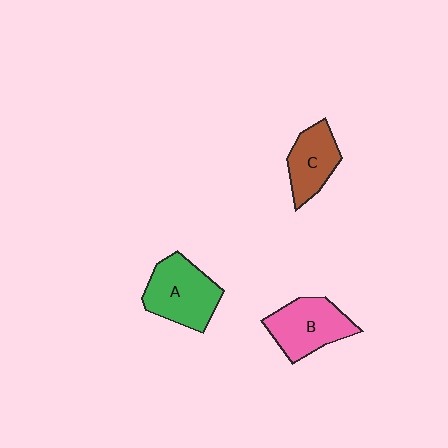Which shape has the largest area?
Shape A (green).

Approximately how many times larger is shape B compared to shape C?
Approximately 1.3 times.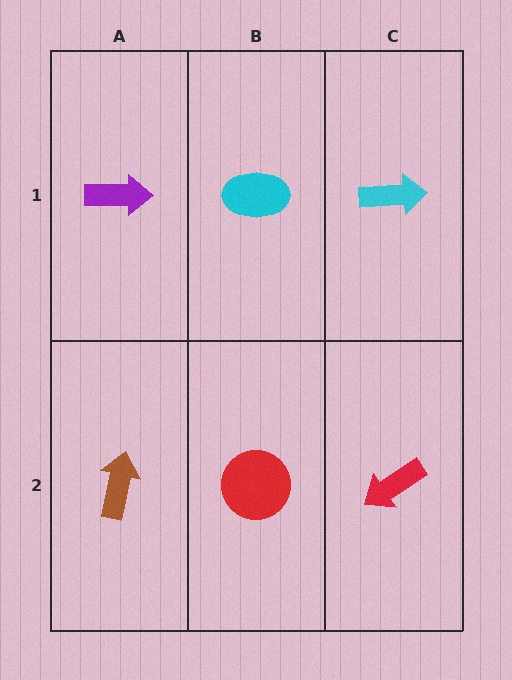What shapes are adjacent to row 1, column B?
A red circle (row 2, column B), a purple arrow (row 1, column A), a cyan arrow (row 1, column C).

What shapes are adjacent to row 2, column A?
A purple arrow (row 1, column A), a red circle (row 2, column B).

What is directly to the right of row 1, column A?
A cyan ellipse.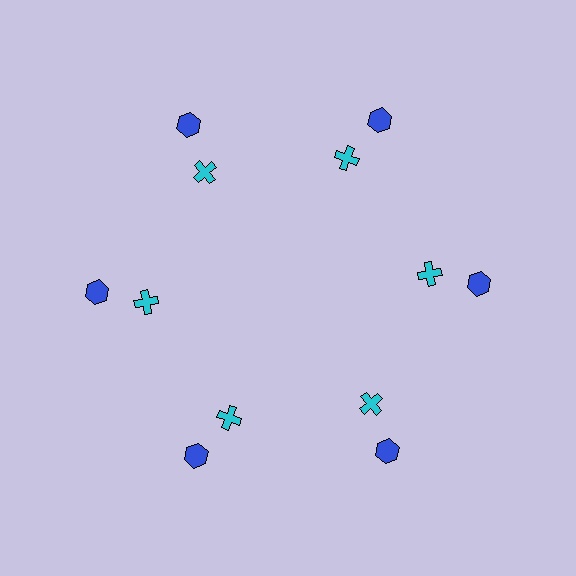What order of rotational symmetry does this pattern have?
This pattern has 6-fold rotational symmetry.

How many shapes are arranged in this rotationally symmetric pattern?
There are 12 shapes, arranged in 6 groups of 2.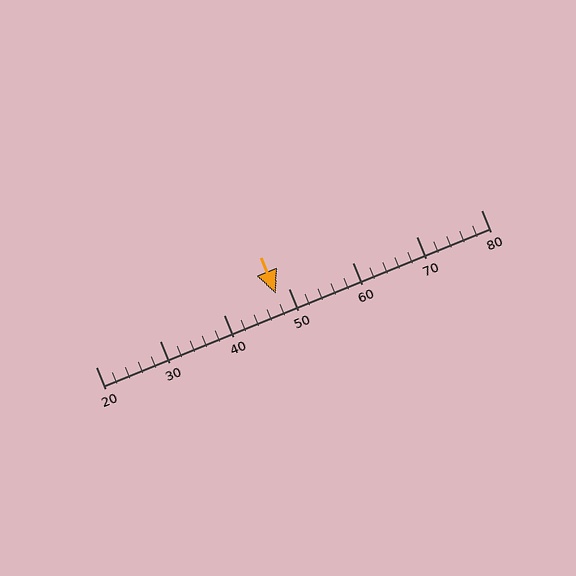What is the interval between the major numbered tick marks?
The major tick marks are spaced 10 units apart.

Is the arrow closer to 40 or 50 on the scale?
The arrow is closer to 50.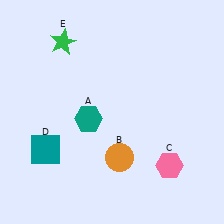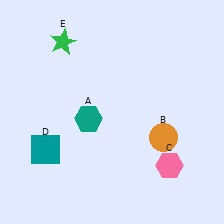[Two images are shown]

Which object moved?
The orange circle (B) moved right.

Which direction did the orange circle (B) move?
The orange circle (B) moved right.